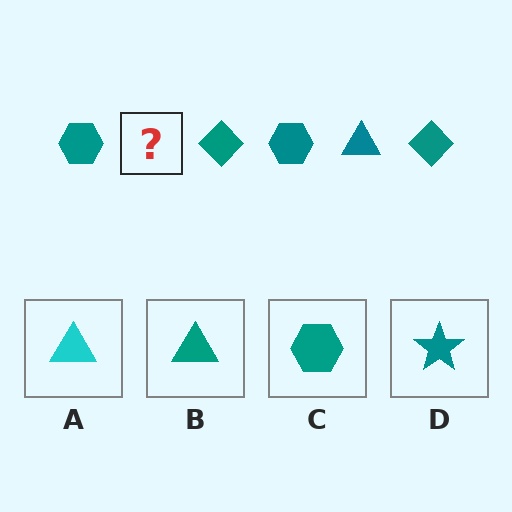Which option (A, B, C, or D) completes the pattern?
B.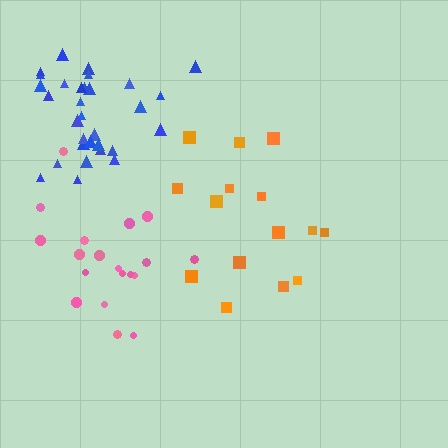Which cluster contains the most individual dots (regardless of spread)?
Blue (31).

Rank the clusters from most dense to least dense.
blue, pink, orange.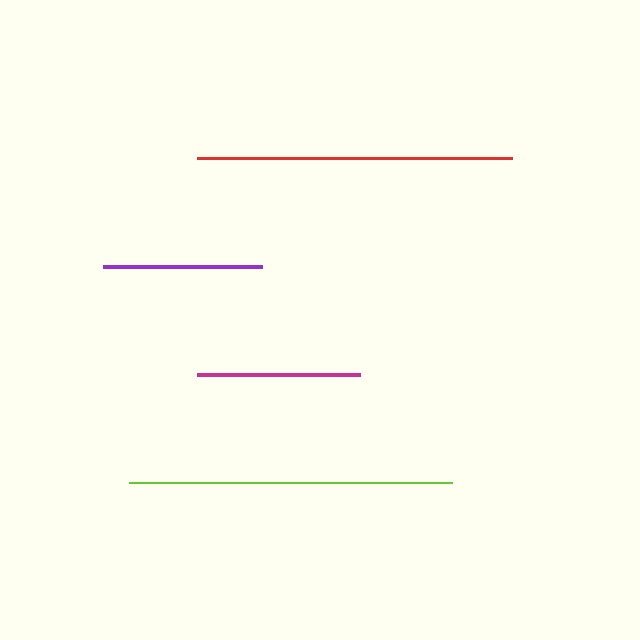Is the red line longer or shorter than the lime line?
The lime line is longer than the red line.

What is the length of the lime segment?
The lime segment is approximately 323 pixels long.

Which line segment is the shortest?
The purple line is the shortest at approximately 158 pixels.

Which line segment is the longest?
The lime line is the longest at approximately 323 pixels.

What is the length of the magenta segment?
The magenta segment is approximately 163 pixels long.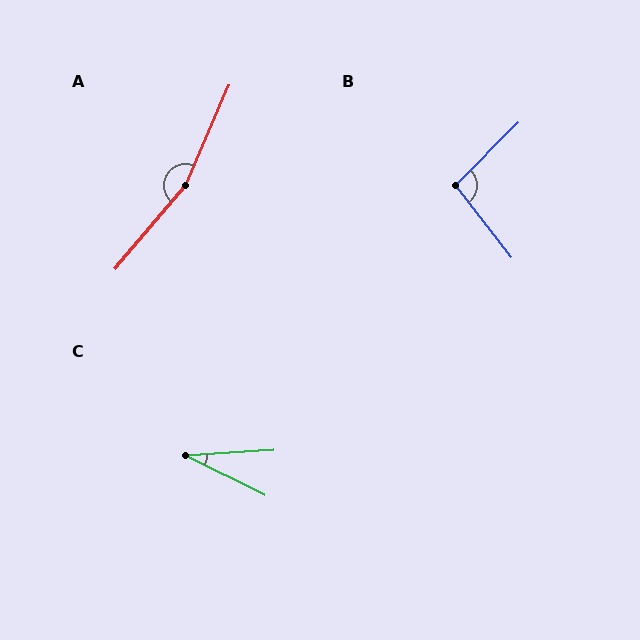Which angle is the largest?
A, at approximately 163 degrees.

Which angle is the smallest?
C, at approximately 30 degrees.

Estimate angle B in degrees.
Approximately 97 degrees.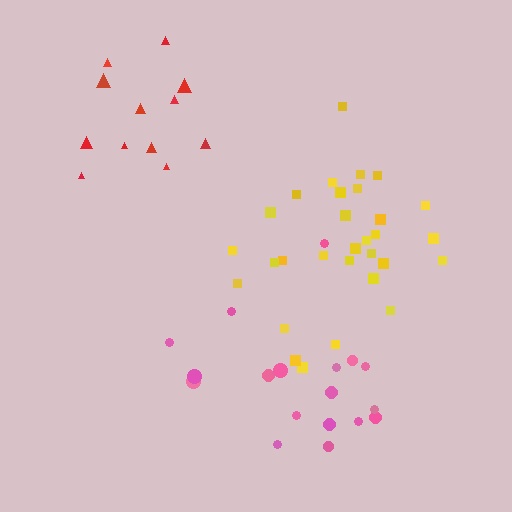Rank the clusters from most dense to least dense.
yellow, pink, red.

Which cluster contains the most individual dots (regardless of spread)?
Yellow (30).